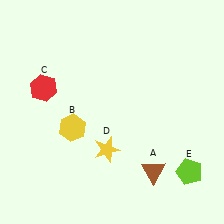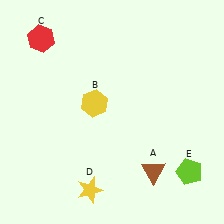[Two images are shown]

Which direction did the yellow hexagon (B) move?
The yellow hexagon (B) moved up.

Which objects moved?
The objects that moved are: the yellow hexagon (B), the red hexagon (C), the yellow star (D).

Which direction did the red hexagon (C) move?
The red hexagon (C) moved up.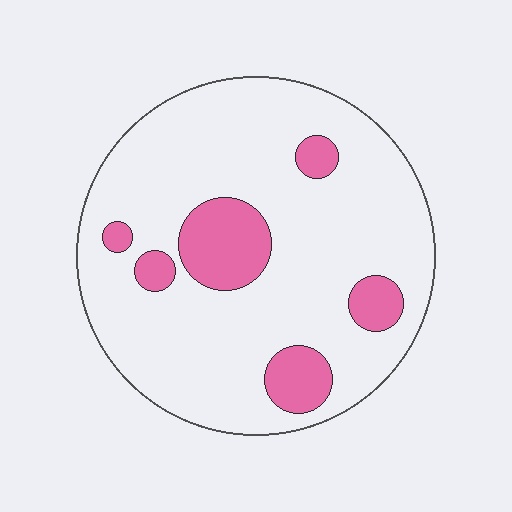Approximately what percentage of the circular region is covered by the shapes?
Approximately 15%.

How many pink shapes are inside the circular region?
6.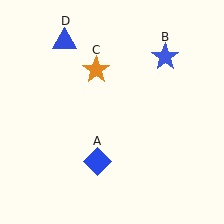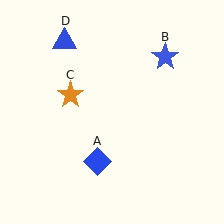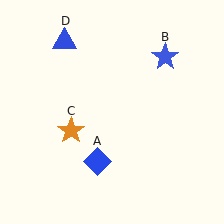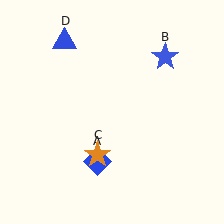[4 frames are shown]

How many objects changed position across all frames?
1 object changed position: orange star (object C).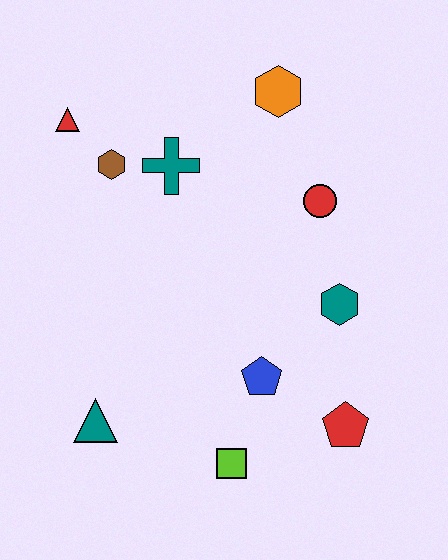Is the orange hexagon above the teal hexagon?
Yes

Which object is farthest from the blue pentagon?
The red triangle is farthest from the blue pentagon.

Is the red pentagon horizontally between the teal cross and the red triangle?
No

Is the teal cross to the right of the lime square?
No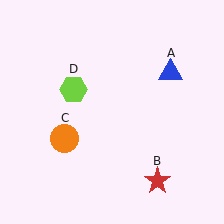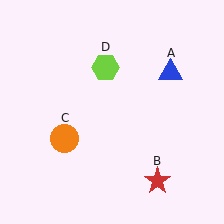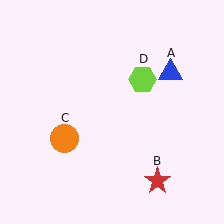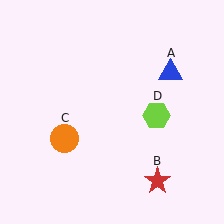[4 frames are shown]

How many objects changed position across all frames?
1 object changed position: lime hexagon (object D).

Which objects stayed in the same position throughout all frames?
Blue triangle (object A) and red star (object B) and orange circle (object C) remained stationary.